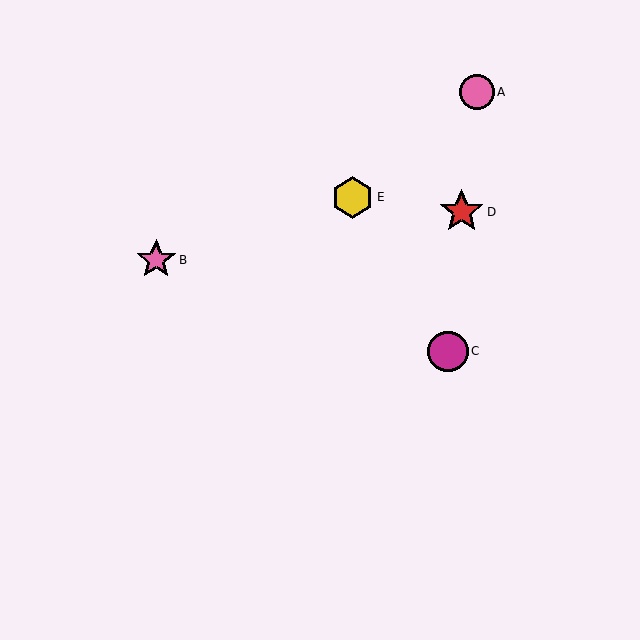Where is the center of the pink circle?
The center of the pink circle is at (477, 92).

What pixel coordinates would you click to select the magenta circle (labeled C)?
Click at (448, 351) to select the magenta circle C.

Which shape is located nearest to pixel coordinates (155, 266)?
The pink star (labeled B) at (156, 260) is nearest to that location.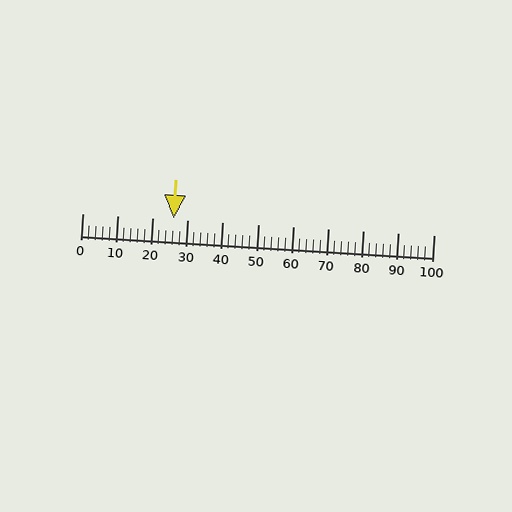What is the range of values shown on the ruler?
The ruler shows values from 0 to 100.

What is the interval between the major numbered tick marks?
The major tick marks are spaced 10 units apart.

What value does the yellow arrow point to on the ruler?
The yellow arrow points to approximately 26.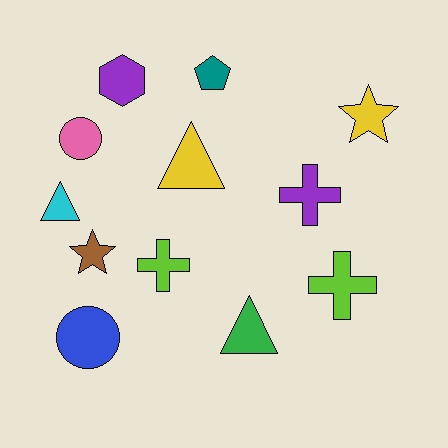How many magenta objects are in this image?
There are no magenta objects.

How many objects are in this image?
There are 12 objects.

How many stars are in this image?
There are 2 stars.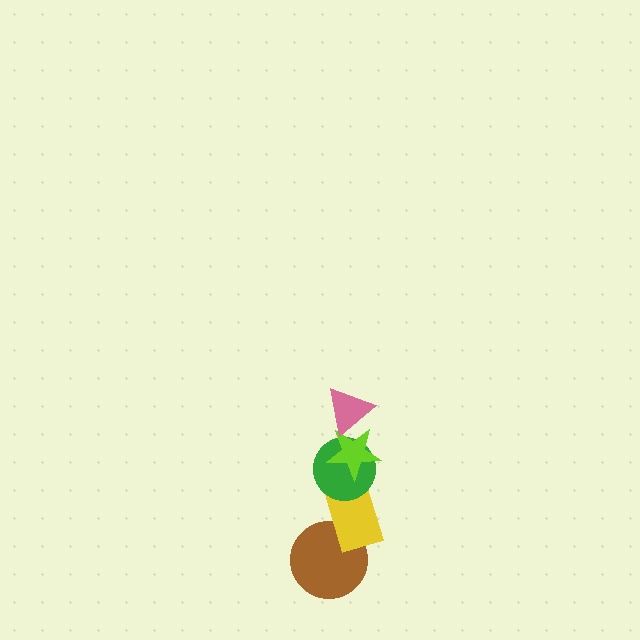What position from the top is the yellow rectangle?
The yellow rectangle is 4th from the top.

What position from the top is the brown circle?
The brown circle is 5th from the top.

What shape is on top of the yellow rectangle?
The green circle is on top of the yellow rectangle.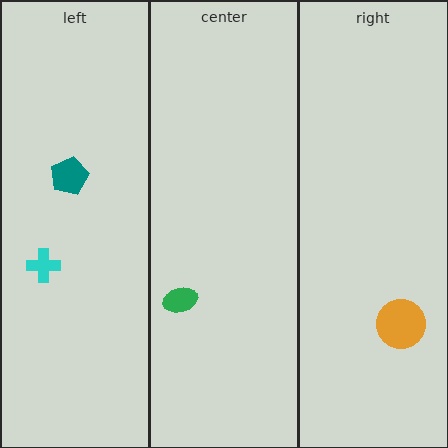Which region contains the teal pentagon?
The left region.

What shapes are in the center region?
The green ellipse.